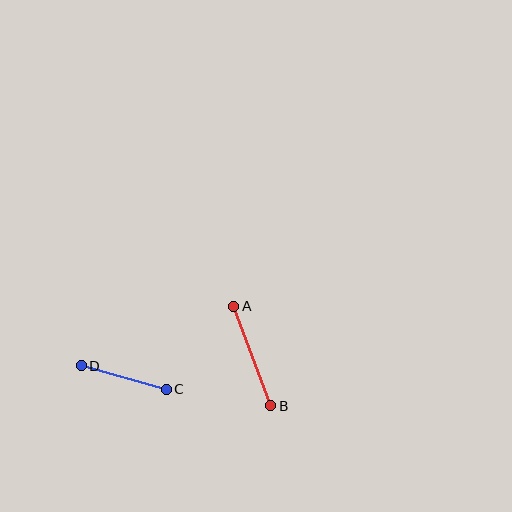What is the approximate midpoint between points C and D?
The midpoint is at approximately (124, 377) pixels.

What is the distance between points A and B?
The distance is approximately 107 pixels.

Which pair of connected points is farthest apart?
Points A and B are farthest apart.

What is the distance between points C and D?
The distance is approximately 88 pixels.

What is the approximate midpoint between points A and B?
The midpoint is at approximately (252, 356) pixels.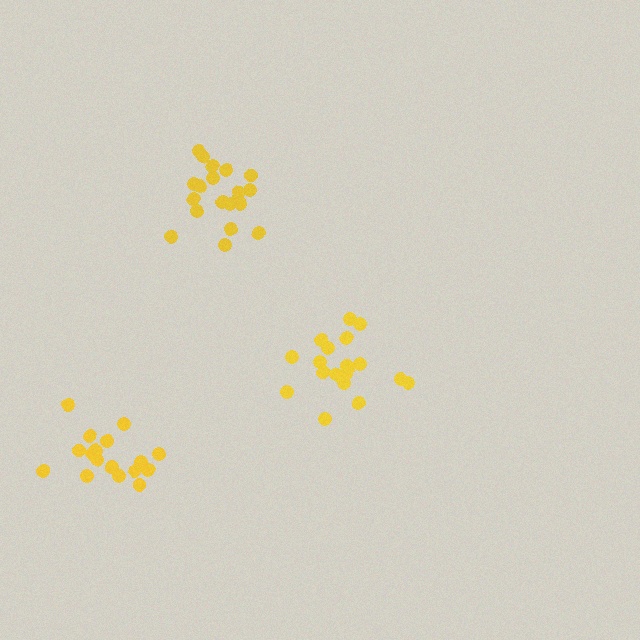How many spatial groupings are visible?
There are 3 spatial groupings.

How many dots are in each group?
Group 1: 20 dots, Group 2: 17 dots, Group 3: 19 dots (56 total).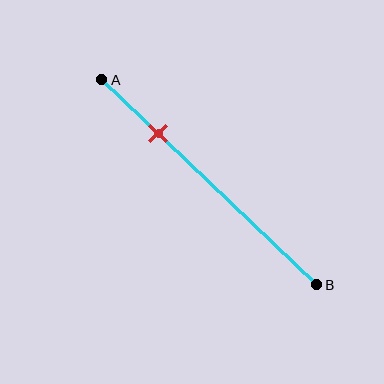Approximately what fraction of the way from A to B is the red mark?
The red mark is approximately 25% of the way from A to B.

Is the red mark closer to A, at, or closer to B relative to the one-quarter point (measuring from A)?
The red mark is approximately at the one-quarter point of segment AB.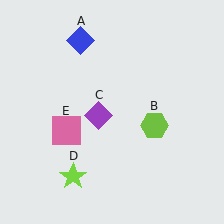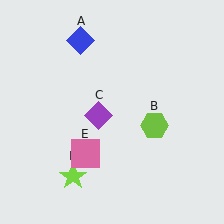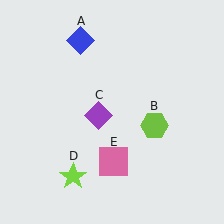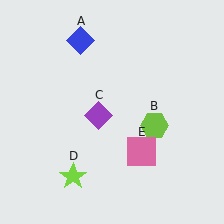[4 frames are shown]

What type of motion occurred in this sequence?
The pink square (object E) rotated counterclockwise around the center of the scene.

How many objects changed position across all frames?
1 object changed position: pink square (object E).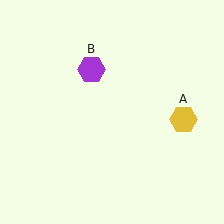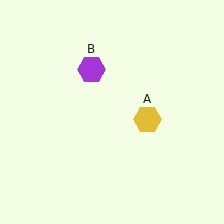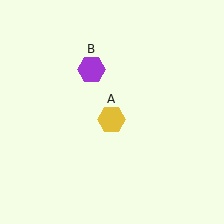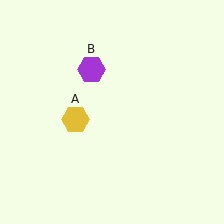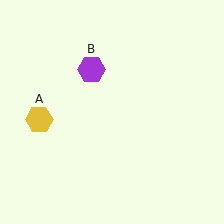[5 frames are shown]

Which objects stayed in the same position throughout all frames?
Purple hexagon (object B) remained stationary.